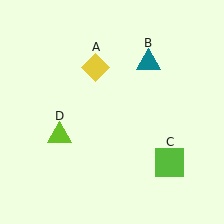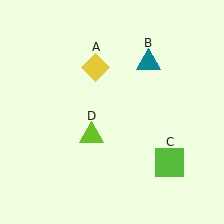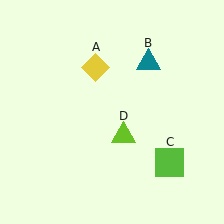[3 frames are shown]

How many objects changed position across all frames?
1 object changed position: lime triangle (object D).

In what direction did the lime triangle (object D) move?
The lime triangle (object D) moved right.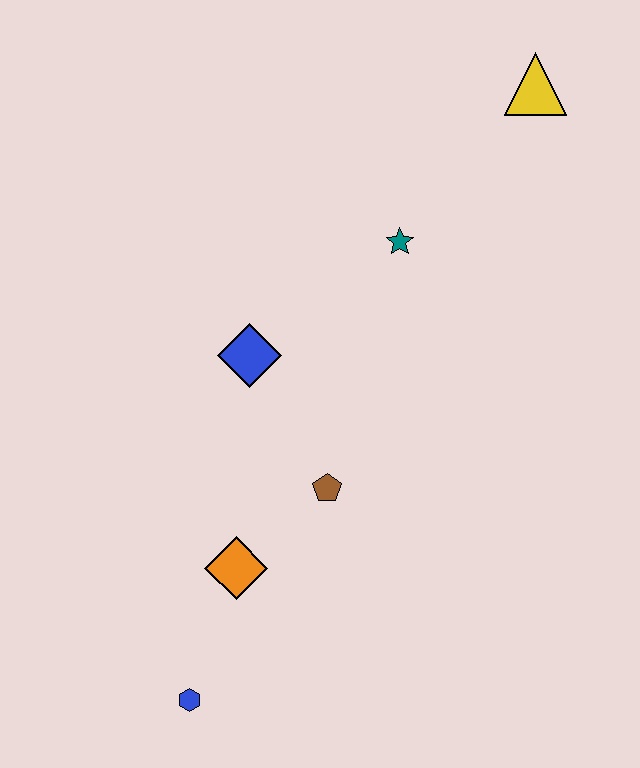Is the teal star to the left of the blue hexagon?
No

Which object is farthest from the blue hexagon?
The yellow triangle is farthest from the blue hexagon.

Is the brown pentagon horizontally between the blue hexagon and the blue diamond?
No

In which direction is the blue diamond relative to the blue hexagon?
The blue diamond is above the blue hexagon.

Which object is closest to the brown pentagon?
The orange diamond is closest to the brown pentagon.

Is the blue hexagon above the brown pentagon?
No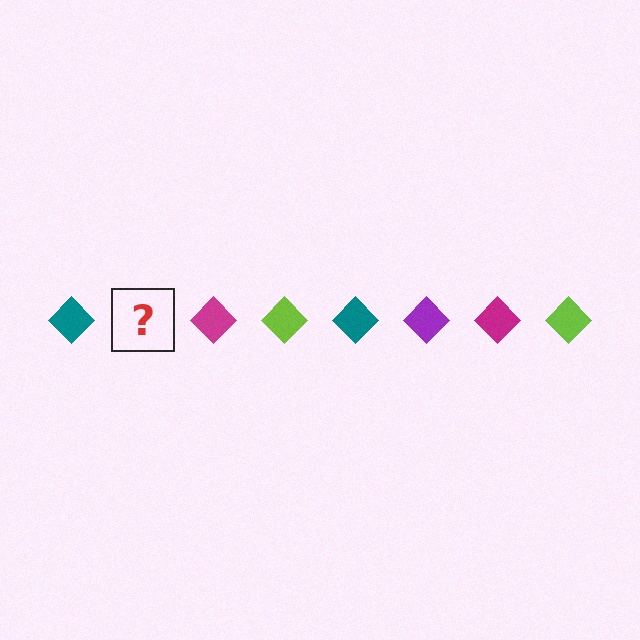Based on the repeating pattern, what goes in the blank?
The blank should be a purple diamond.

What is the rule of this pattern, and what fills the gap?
The rule is that the pattern cycles through teal, purple, magenta, lime diamonds. The gap should be filled with a purple diamond.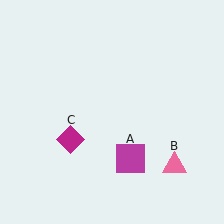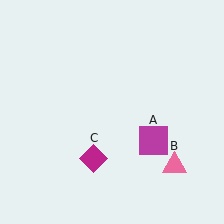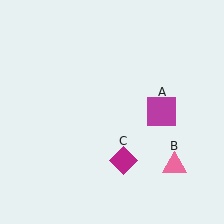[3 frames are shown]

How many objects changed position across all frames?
2 objects changed position: magenta square (object A), magenta diamond (object C).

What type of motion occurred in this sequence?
The magenta square (object A), magenta diamond (object C) rotated counterclockwise around the center of the scene.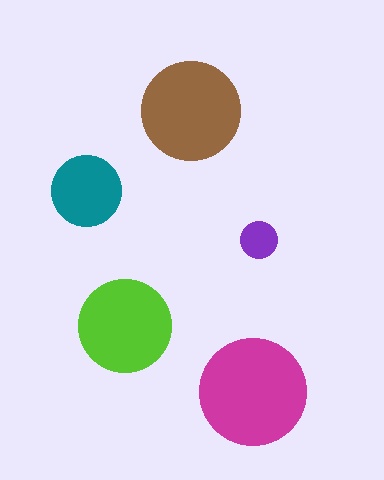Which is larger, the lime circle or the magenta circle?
The magenta one.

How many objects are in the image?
There are 5 objects in the image.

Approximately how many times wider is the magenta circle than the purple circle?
About 3 times wider.